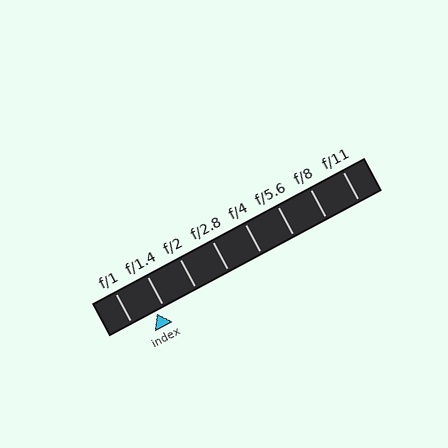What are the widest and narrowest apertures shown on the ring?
The widest aperture shown is f/1 and the narrowest is f/11.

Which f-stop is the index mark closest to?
The index mark is closest to f/1.4.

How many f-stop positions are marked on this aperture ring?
There are 8 f-stop positions marked.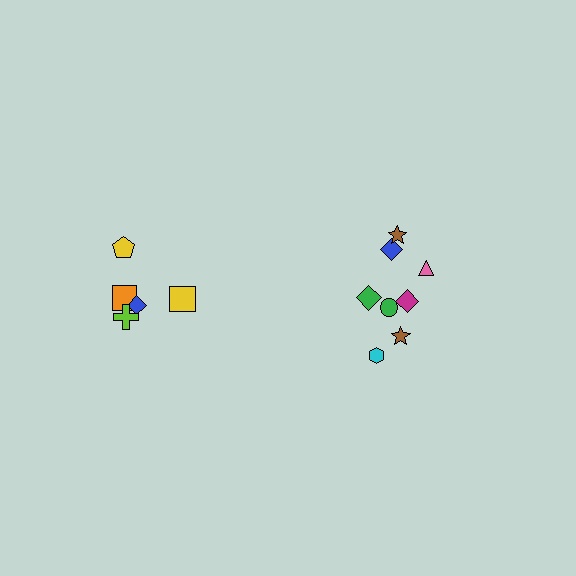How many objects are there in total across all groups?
There are 13 objects.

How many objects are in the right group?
There are 8 objects.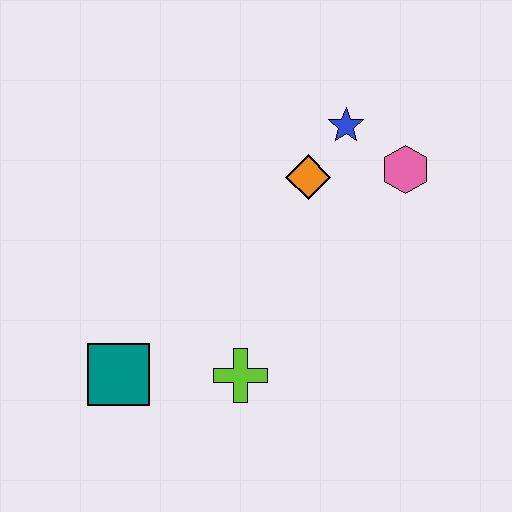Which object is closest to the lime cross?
The teal square is closest to the lime cross.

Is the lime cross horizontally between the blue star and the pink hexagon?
No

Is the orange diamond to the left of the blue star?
Yes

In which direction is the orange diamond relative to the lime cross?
The orange diamond is above the lime cross.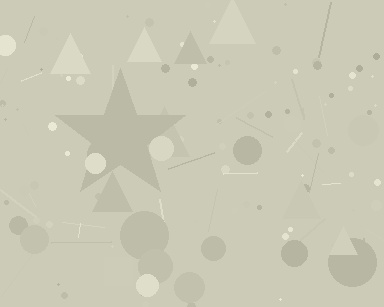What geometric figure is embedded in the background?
A star is embedded in the background.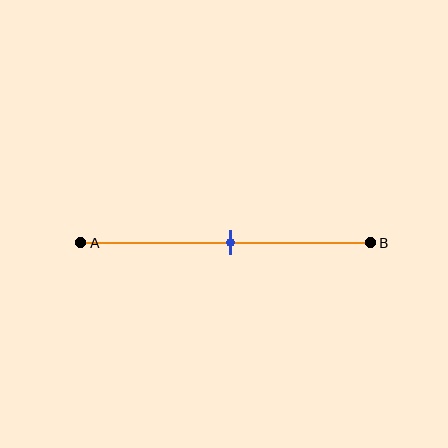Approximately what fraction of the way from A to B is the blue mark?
The blue mark is approximately 50% of the way from A to B.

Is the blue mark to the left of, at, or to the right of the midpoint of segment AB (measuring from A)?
The blue mark is approximately at the midpoint of segment AB.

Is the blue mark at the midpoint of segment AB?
Yes, the mark is approximately at the midpoint.